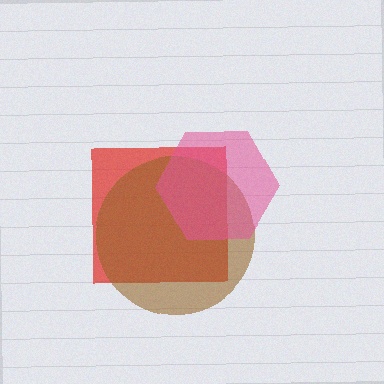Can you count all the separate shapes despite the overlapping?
Yes, there are 3 separate shapes.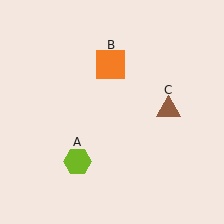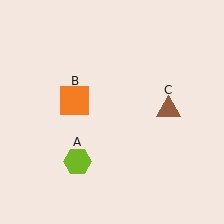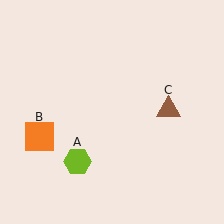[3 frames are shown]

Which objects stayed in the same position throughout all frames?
Lime hexagon (object A) and brown triangle (object C) remained stationary.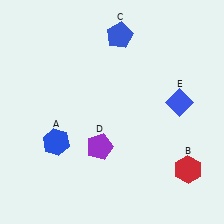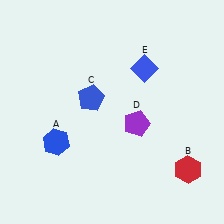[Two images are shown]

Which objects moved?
The objects that moved are: the blue pentagon (C), the purple pentagon (D), the blue diamond (E).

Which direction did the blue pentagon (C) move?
The blue pentagon (C) moved down.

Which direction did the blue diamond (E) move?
The blue diamond (E) moved left.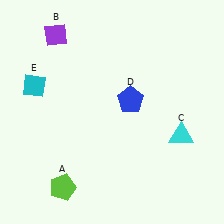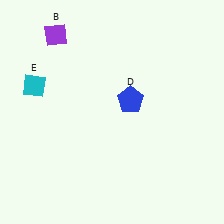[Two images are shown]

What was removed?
The lime pentagon (A), the cyan triangle (C) were removed in Image 2.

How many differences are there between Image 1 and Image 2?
There are 2 differences between the two images.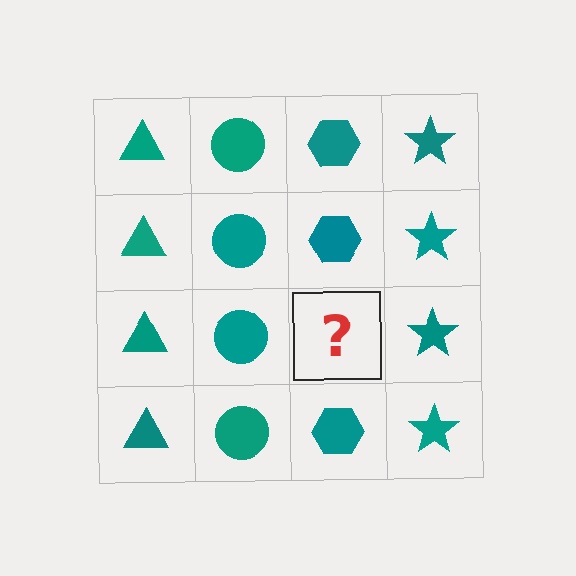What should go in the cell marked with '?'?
The missing cell should contain a teal hexagon.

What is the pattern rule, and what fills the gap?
The rule is that each column has a consistent shape. The gap should be filled with a teal hexagon.